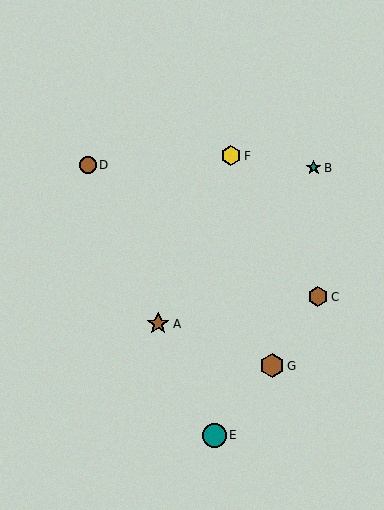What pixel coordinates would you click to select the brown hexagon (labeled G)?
Click at (272, 366) to select the brown hexagon G.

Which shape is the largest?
The brown hexagon (labeled G) is the largest.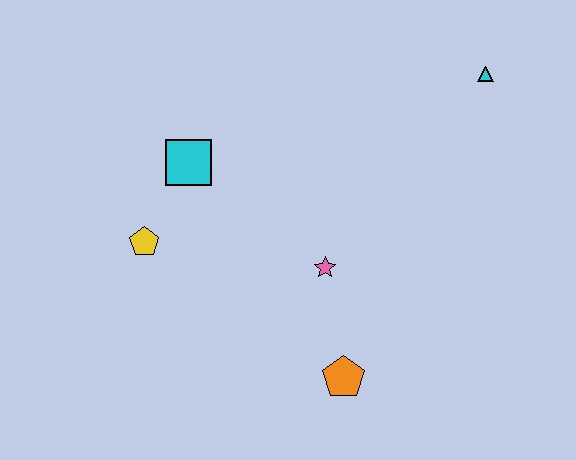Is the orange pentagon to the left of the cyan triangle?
Yes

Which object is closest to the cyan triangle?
The pink star is closest to the cyan triangle.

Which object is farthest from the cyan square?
The cyan triangle is farthest from the cyan square.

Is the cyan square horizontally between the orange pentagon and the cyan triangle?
No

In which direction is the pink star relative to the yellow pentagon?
The pink star is to the right of the yellow pentagon.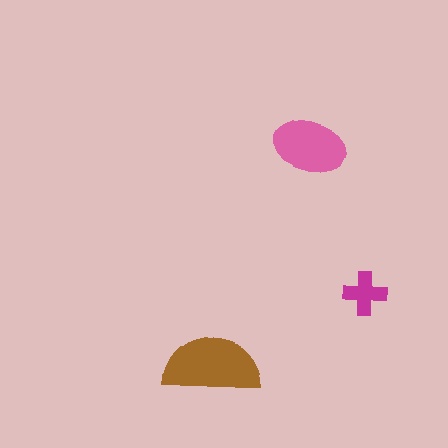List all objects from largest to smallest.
The brown semicircle, the pink ellipse, the magenta cross.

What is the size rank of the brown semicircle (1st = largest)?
1st.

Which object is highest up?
The pink ellipse is topmost.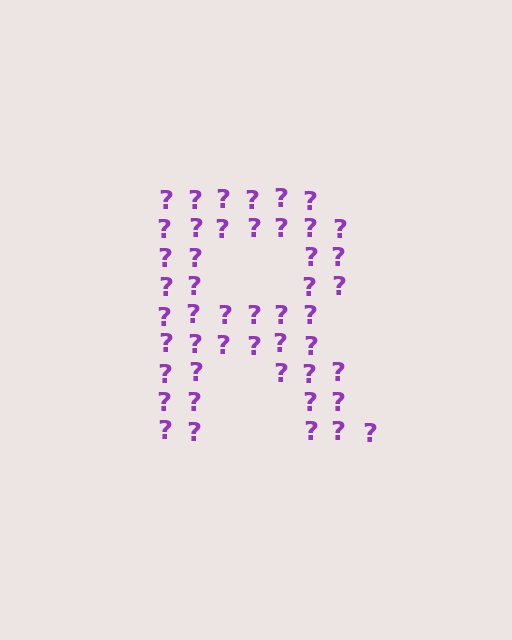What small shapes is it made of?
It is made of small question marks.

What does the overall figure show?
The overall figure shows the letter R.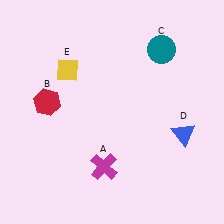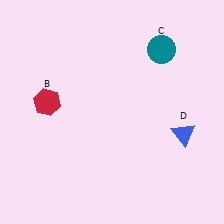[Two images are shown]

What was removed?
The yellow diamond (E), the magenta cross (A) were removed in Image 2.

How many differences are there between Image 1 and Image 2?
There are 2 differences between the two images.